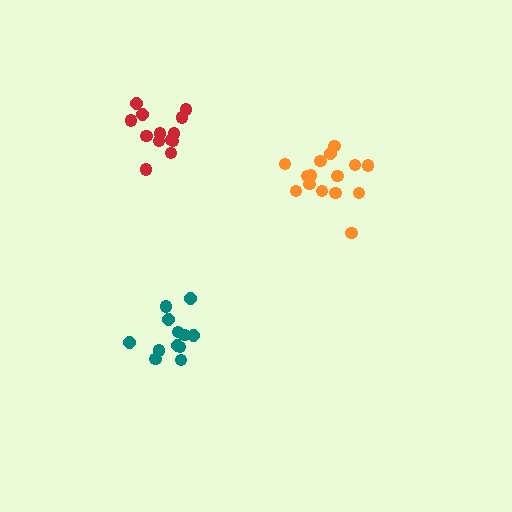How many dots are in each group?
Group 1: 15 dots, Group 2: 13 dots, Group 3: 13 dots (41 total).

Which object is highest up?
The red cluster is topmost.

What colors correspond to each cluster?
The clusters are colored: orange, teal, red.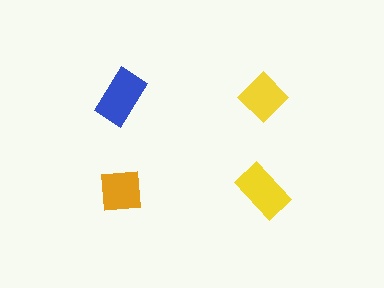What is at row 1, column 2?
A yellow diamond.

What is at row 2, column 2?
A yellow rectangle.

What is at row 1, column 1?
A blue rectangle.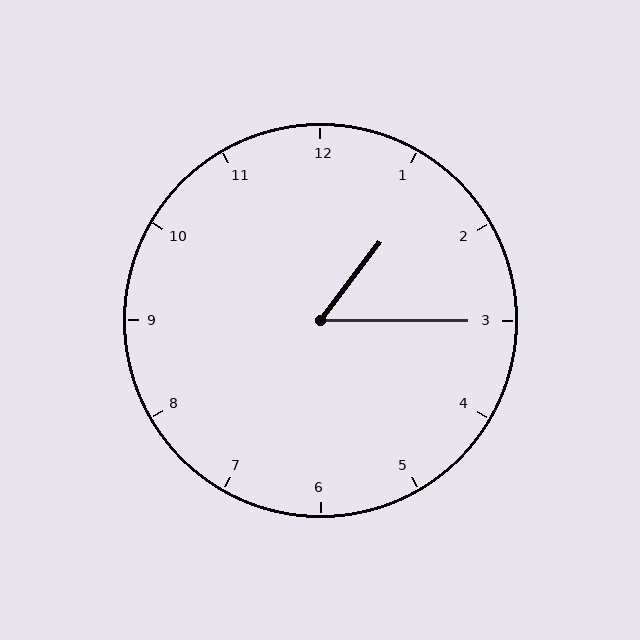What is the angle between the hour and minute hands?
Approximately 52 degrees.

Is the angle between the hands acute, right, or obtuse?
It is acute.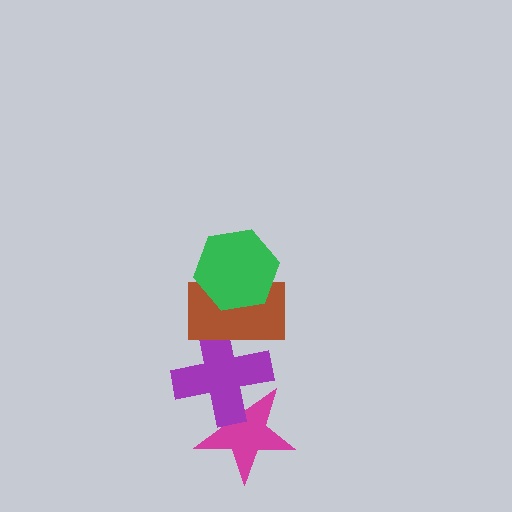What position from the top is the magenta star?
The magenta star is 4th from the top.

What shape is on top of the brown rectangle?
The green hexagon is on top of the brown rectangle.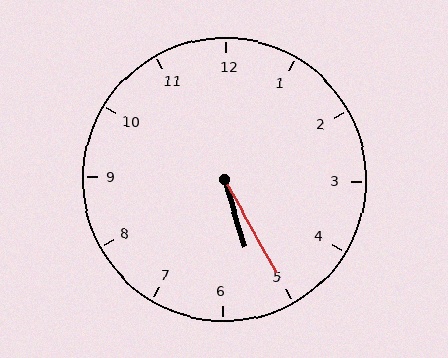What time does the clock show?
5:25.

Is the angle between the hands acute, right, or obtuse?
It is acute.